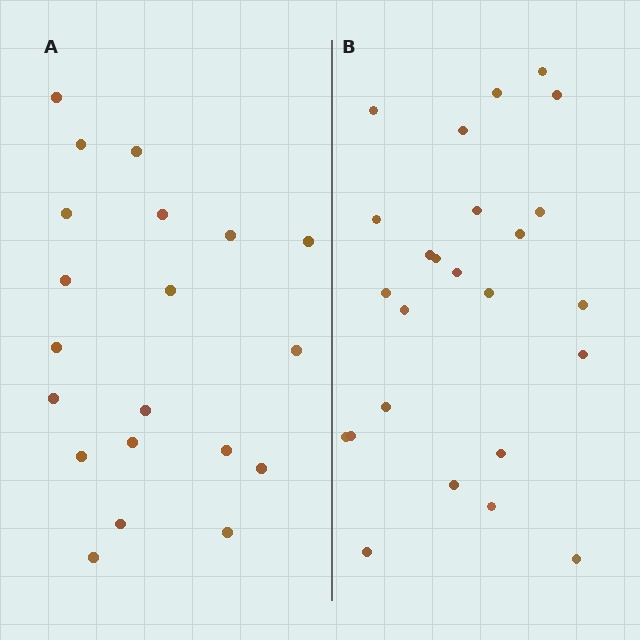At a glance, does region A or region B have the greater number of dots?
Region B (the right region) has more dots.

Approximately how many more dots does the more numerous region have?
Region B has about 5 more dots than region A.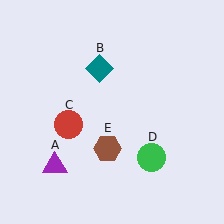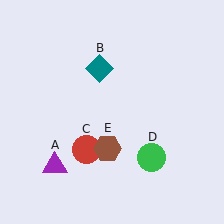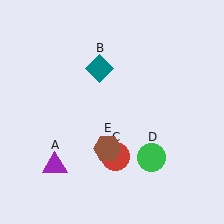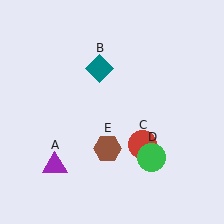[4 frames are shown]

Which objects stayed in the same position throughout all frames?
Purple triangle (object A) and teal diamond (object B) and green circle (object D) and brown hexagon (object E) remained stationary.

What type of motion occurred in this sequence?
The red circle (object C) rotated counterclockwise around the center of the scene.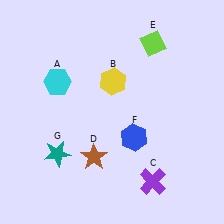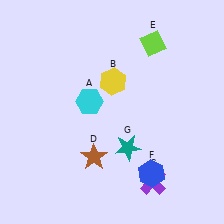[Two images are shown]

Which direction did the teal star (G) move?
The teal star (G) moved right.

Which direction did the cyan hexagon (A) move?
The cyan hexagon (A) moved right.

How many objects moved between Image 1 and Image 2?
3 objects moved between the two images.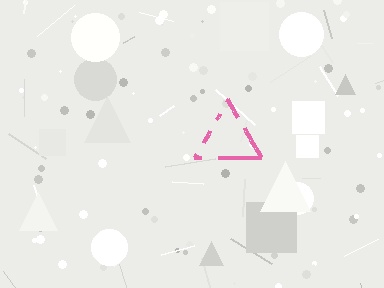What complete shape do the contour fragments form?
The contour fragments form a triangle.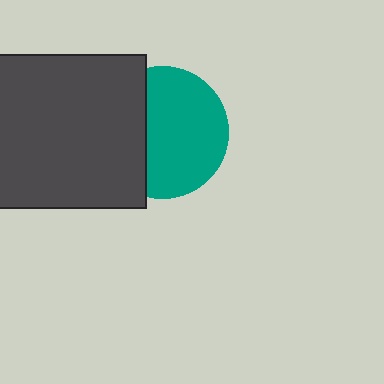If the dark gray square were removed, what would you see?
You would see the complete teal circle.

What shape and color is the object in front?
The object in front is a dark gray square.